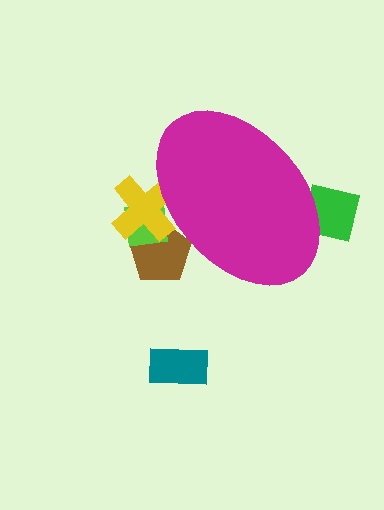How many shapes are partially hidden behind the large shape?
4 shapes are partially hidden.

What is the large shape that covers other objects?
A magenta ellipse.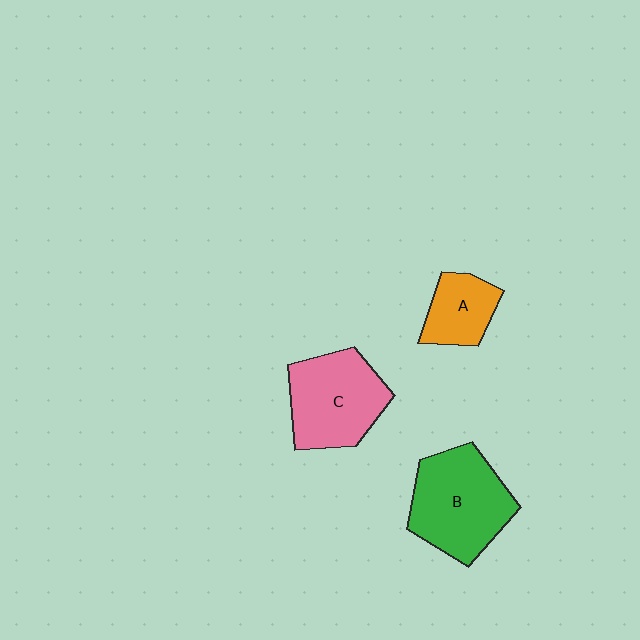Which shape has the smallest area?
Shape A (orange).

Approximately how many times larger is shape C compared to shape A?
Approximately 1.8 times.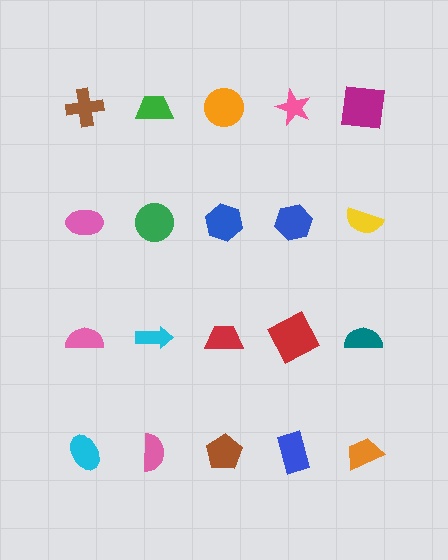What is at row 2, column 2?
A green circle.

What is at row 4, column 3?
A brown pentagon.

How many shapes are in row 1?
5 shapes.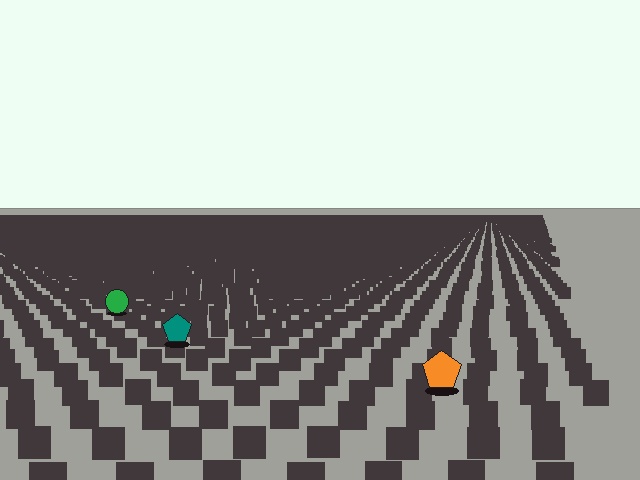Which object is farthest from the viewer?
The green circle is farthest from the viewer. It appears smaller and the ground texture around it is denser.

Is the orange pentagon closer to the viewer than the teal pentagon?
Yes. The orange pentagon is closer — you can tell from the texture gradient: the ground texture is coarser near it.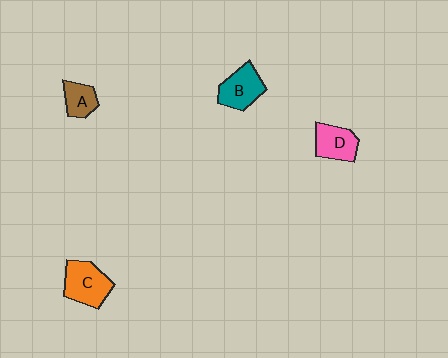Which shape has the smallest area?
Shape A (brown).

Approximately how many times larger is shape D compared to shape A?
Approximately 1.4 times.